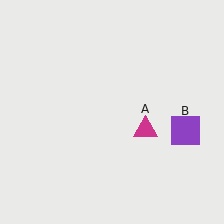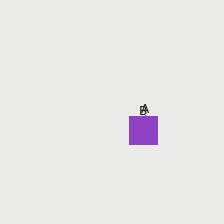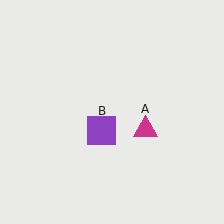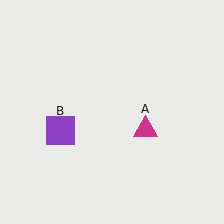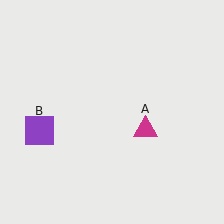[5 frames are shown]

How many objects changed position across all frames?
1 object changed position: purple square (object B).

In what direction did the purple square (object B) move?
The purple square (object B) moved left.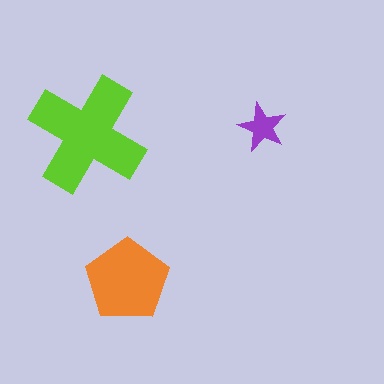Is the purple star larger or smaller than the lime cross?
Smaller.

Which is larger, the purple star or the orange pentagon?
The orange pentagon.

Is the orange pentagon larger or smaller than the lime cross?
Smaller.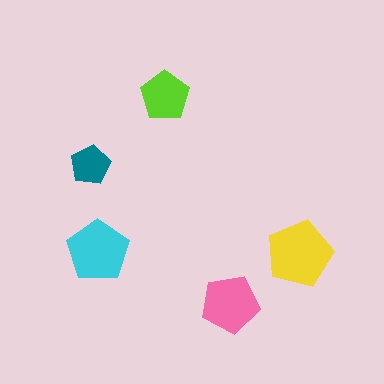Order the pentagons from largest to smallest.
the yellow one, the cyan one, the pink one, the lime one, the teal one.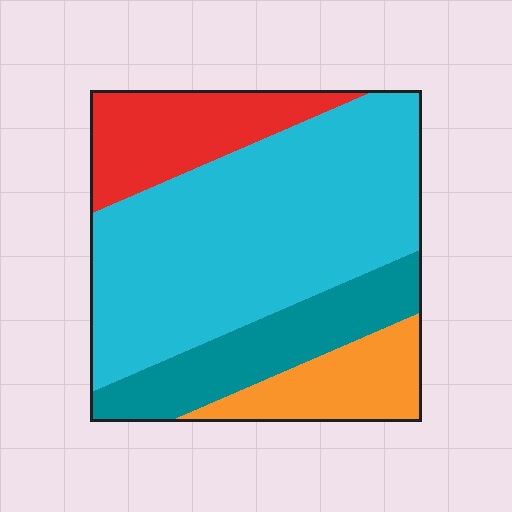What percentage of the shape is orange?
Orange covers 13% of the shape.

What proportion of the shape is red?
Red covers roughly 15% of the shape.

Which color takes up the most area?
Cyan, at roughly 55%.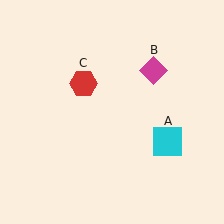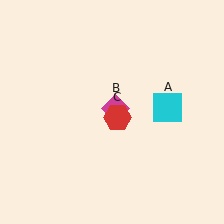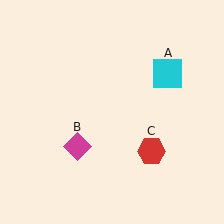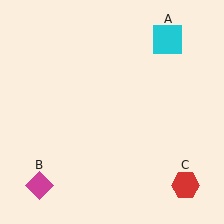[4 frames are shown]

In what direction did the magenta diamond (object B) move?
The magenta diamond (object B) moved down and to the left.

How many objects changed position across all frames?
3 objects changed position: cyan square (object A), magenta diamond (object B), red hexagon (object C).